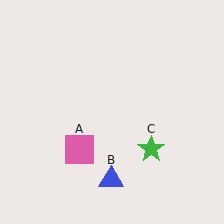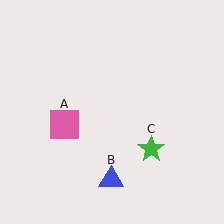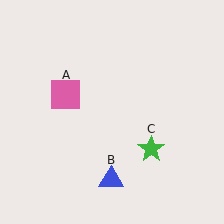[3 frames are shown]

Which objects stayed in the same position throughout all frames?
Blue triangle (object B) and green star (object C) remained stationary.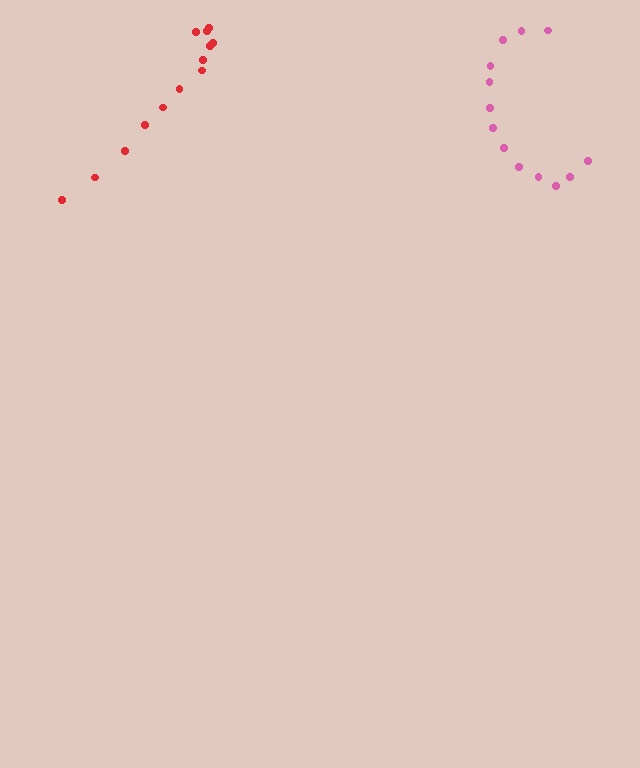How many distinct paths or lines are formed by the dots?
There are 2 distinct paths.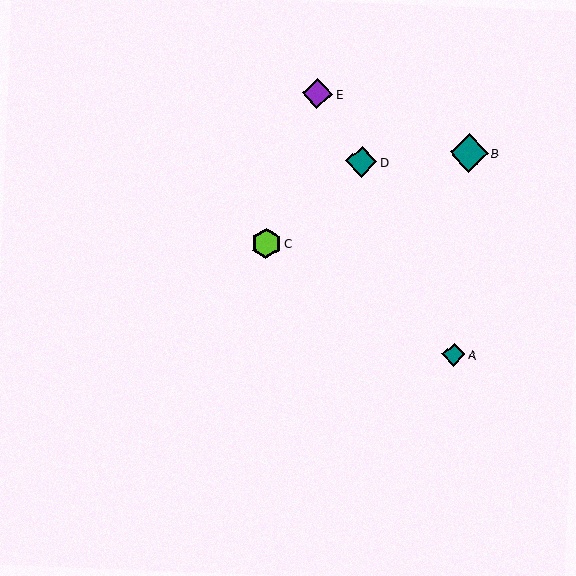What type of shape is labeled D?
Shape D is a teal diamond.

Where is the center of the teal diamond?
The center of the teal diamond is at (469, 153).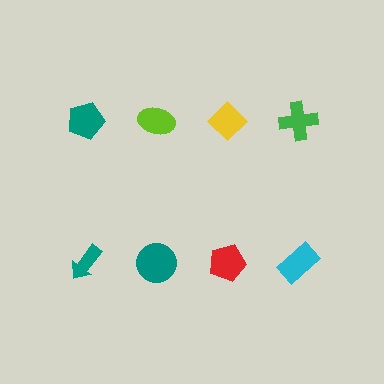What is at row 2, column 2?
A teal circle.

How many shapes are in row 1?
4 shapes.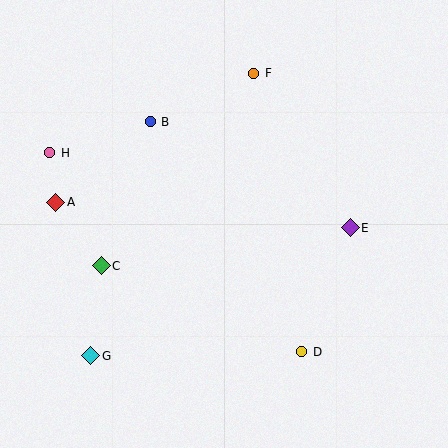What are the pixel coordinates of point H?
Point H is at (50, 153).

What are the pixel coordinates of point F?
Point F is at (254, 73).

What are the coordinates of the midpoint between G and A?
The midpoint between G and A is at (73, 279).